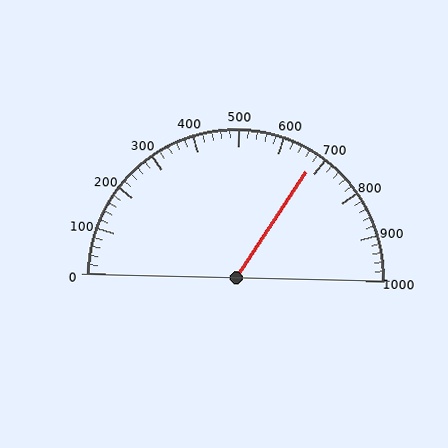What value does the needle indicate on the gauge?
The needle indicates approximately 680.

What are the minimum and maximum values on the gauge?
The gauge ranges from 0 to 1000.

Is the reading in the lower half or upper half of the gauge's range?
The reading is in the upper half of the range (0 to 1000).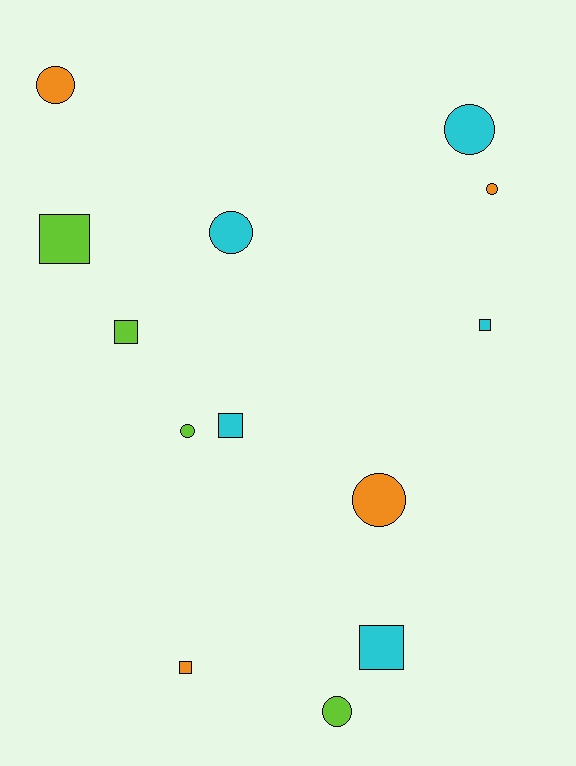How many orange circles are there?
There are 3 orange circles.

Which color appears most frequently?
Cyan, with 5 objects.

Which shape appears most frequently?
Circle, with 7 objects.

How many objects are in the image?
There are 13 objects.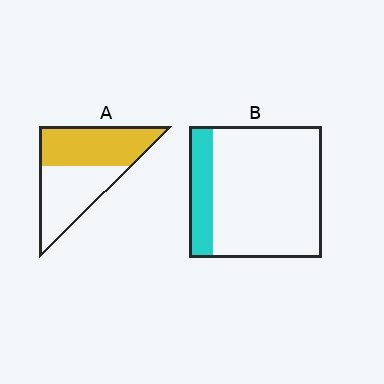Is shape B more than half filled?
No.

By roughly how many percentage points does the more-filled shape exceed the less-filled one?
By roughly 35 percentage points (A over B).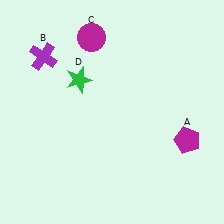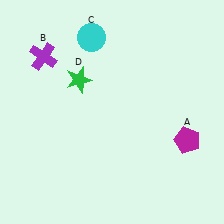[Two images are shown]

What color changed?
The circle (C) changed from magenta in Image 1 to cyan in Image 2.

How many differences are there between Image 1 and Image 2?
There is 1 difference between the two images.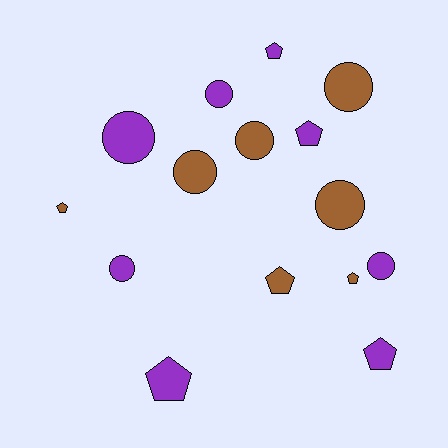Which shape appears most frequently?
Circle, with 8 objects.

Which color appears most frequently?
Purple, with 8 objects.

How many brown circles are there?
There are 4 brown circles.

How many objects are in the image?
There are 15 objects.